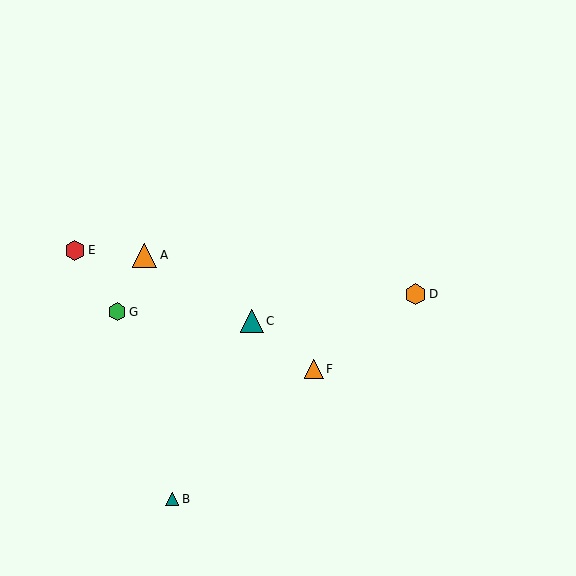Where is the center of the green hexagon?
The center of the green hexagon is at (117, 312).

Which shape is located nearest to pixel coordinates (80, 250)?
The red hexagon (labeled E) at (75, 250) is nearest to that location.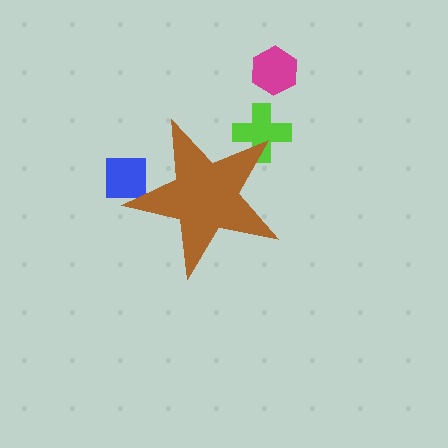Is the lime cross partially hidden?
Yes, the lime cross is partially hidden behind the brown star.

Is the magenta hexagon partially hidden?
No, the magenta hexagon is fully visible.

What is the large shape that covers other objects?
A brown star.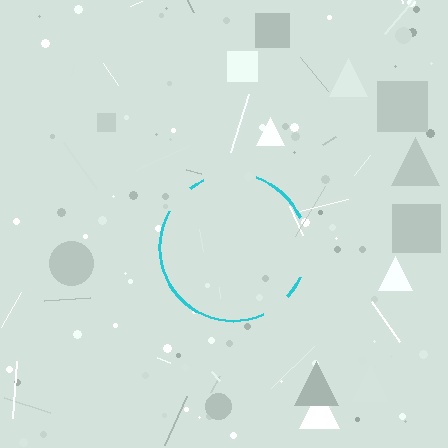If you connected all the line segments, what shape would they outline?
They would outline a circle.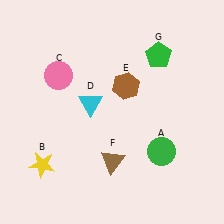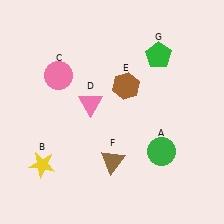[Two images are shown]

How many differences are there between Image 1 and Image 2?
There is 1 difference between the two images.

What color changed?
The triangle (D) changed from cyan in Image 1 to pink in Image 2.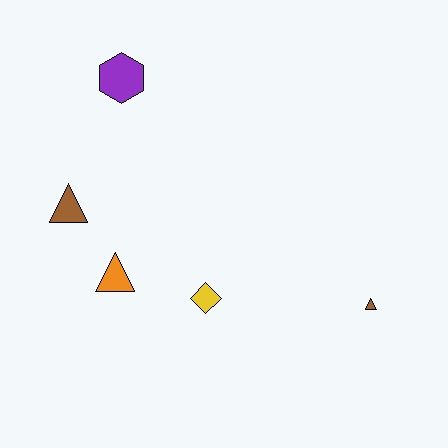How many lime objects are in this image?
There are no lime objects.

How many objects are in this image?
There are 5 objects.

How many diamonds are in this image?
There is 1 diamond.